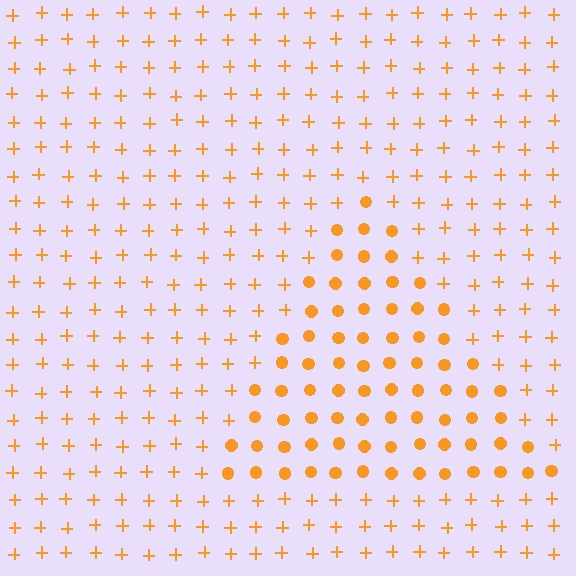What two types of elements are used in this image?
The image uses circles inside the triangle region and plus signs outside it.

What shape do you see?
I see a triangle.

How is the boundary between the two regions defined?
The boundary is defined by a change in element shape: circles inside vs. plus signs outside. All elements share the same color and spacing.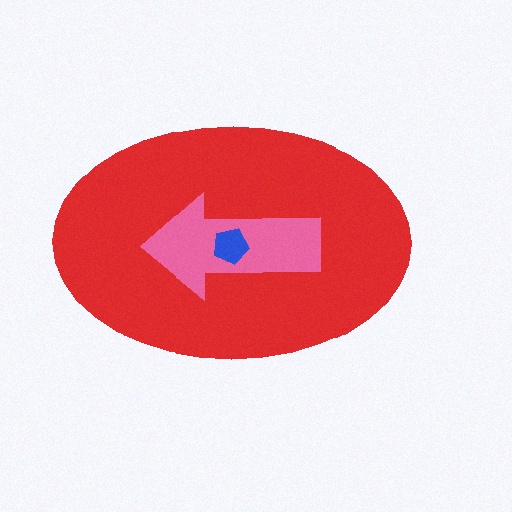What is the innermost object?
The blue pentagon.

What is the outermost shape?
The red ellipse.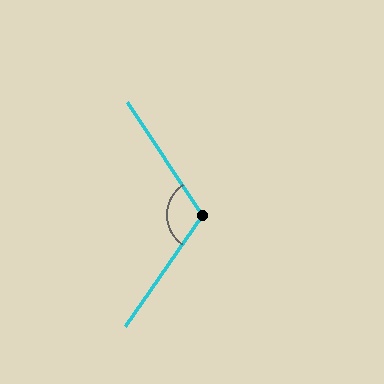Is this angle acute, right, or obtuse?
It is obtuse.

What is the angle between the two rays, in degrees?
Approximately 112 degrees.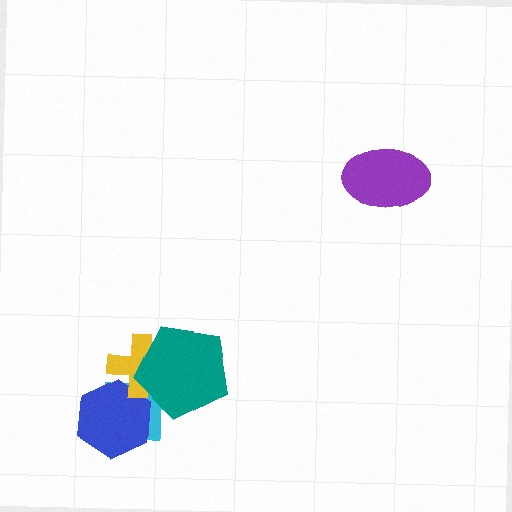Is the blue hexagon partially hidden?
Yes, it is partially covered by another shape.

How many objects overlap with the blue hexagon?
2 objects overlap with the blue hexagon.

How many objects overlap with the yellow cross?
3 objects overlap with the yellow cross.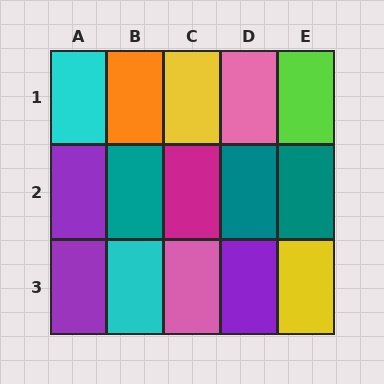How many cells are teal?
3 cells are teal.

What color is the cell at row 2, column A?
Purple.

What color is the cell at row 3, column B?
Cyan.